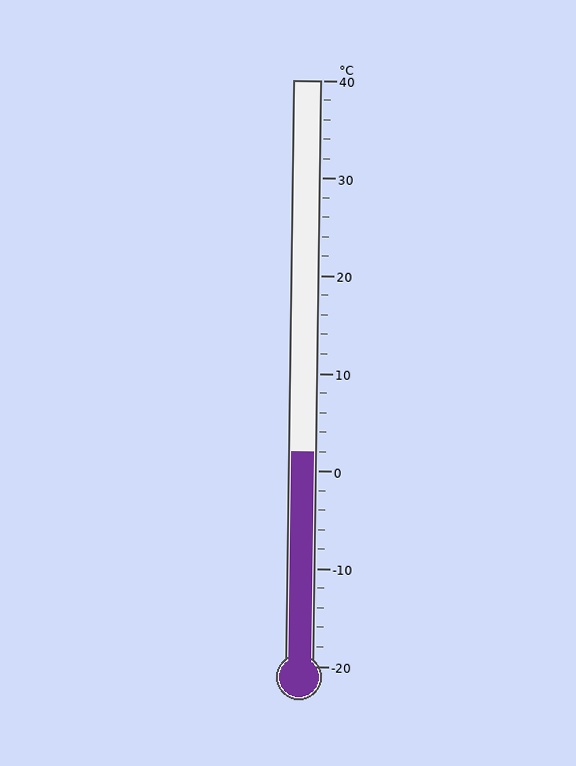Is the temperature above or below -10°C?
The temperature is above -10°C.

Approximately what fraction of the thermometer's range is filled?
The thermometer is filled to approximately 35% of its range.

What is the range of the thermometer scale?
The thermometer scale ranges from -20°C to 40°C.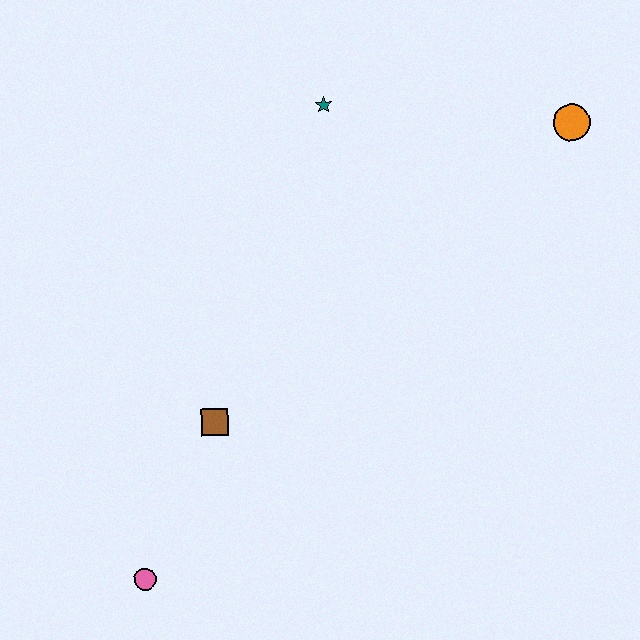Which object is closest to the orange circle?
The teal star is closest to the orange circle.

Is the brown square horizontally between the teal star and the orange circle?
No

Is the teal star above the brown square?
Yes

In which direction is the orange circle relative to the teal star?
The orange circle is to the right of the teal star.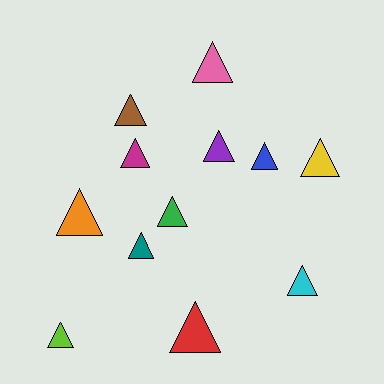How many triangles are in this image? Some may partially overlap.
There are 12 triangles.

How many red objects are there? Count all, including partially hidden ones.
There is 1 red object.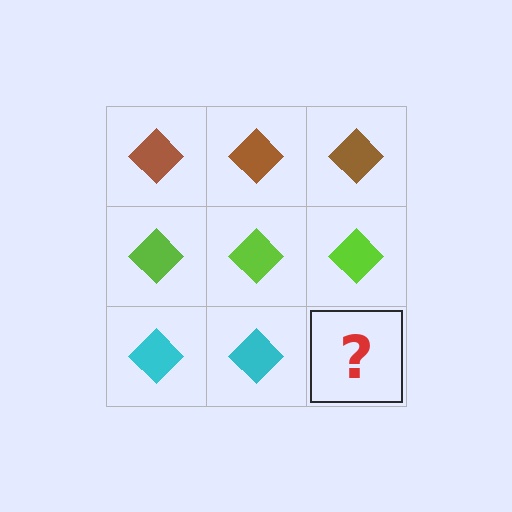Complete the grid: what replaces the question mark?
The question mark should be replaced with a cyan diamond.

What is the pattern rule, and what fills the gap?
The rule is that each row has a consistent color. The gap should be filled with a cyan diamond.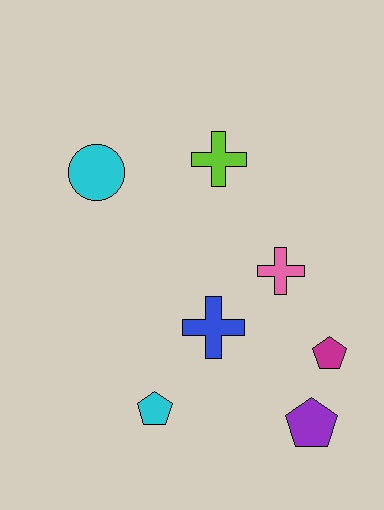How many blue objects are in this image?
There is 1 blue object.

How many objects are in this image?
There are 7 objects.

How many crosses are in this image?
There are 3 crosses.